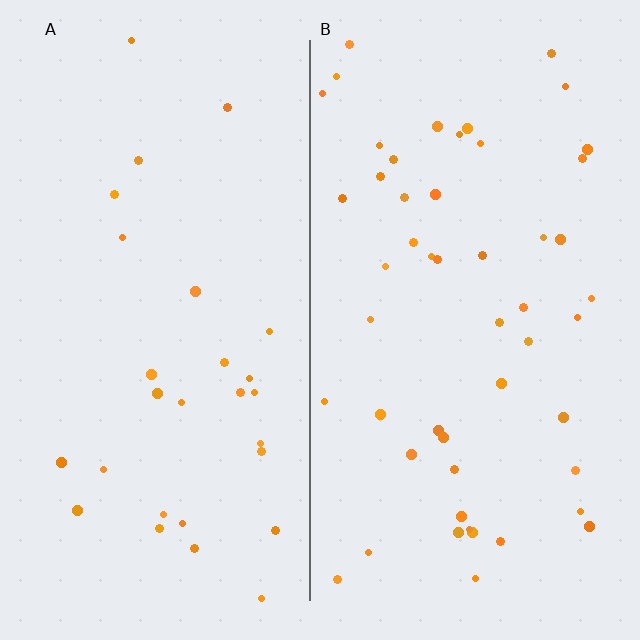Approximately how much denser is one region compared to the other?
Approximately 1.8× — region B over region A.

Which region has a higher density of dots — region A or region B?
B (the right).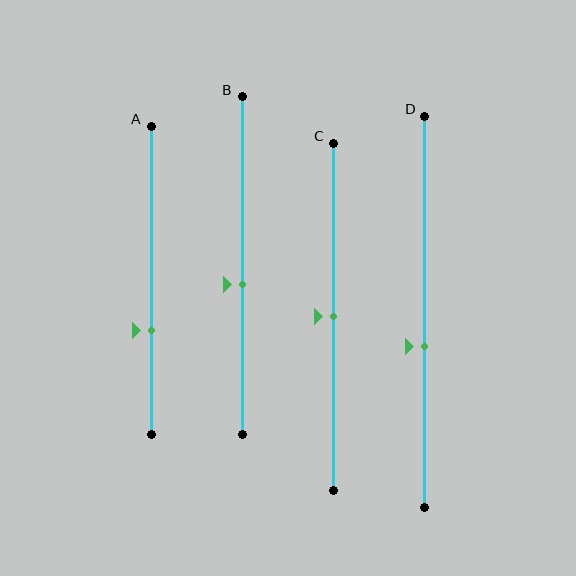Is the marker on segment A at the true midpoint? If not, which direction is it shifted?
No, the marker on segment A is shifted downward by about 16% of the segment length.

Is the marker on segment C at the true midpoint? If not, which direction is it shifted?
Yes, the marker on segment C is at the true midpoint.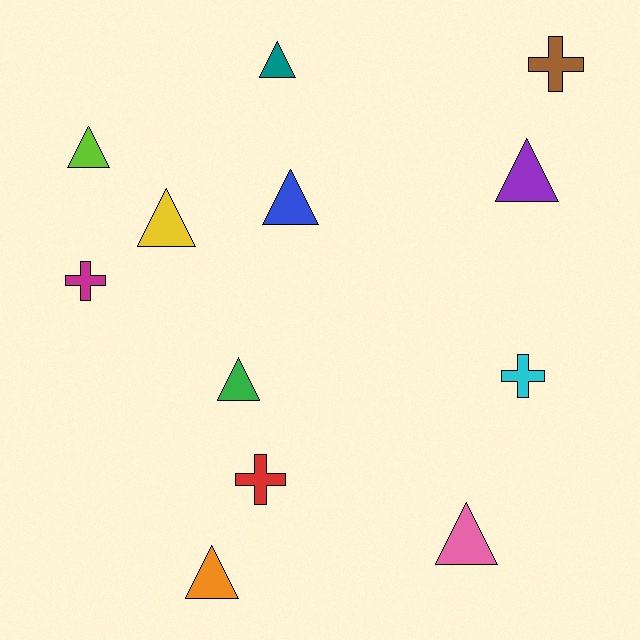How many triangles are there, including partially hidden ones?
There are 8 triangles.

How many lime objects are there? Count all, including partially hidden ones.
There is 1 lime object.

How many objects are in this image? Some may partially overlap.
There are 12 objects.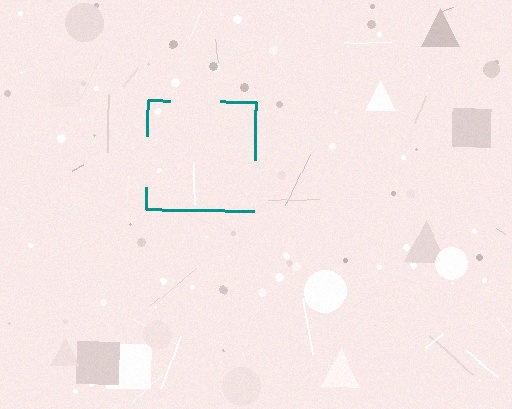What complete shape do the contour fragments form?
The contour fragments form a square.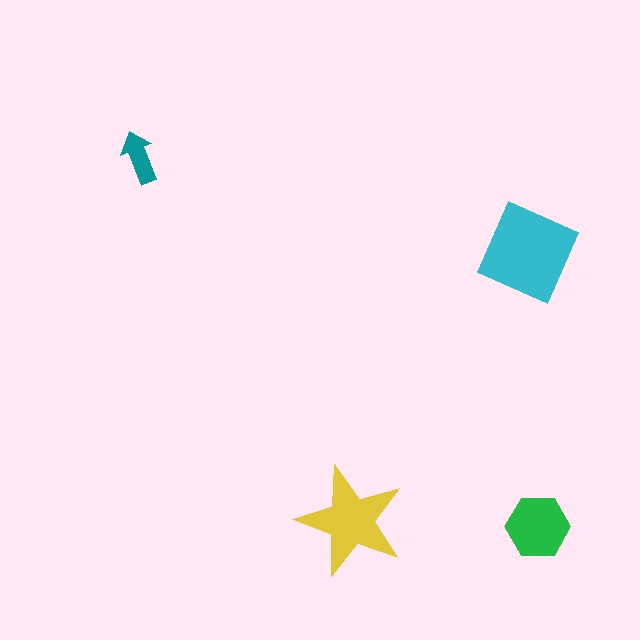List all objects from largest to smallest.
The cyan square, the yellow star, the green hexagon, the teal arrow.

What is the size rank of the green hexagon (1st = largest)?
3rd.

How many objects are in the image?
There are 4 objects in the image.